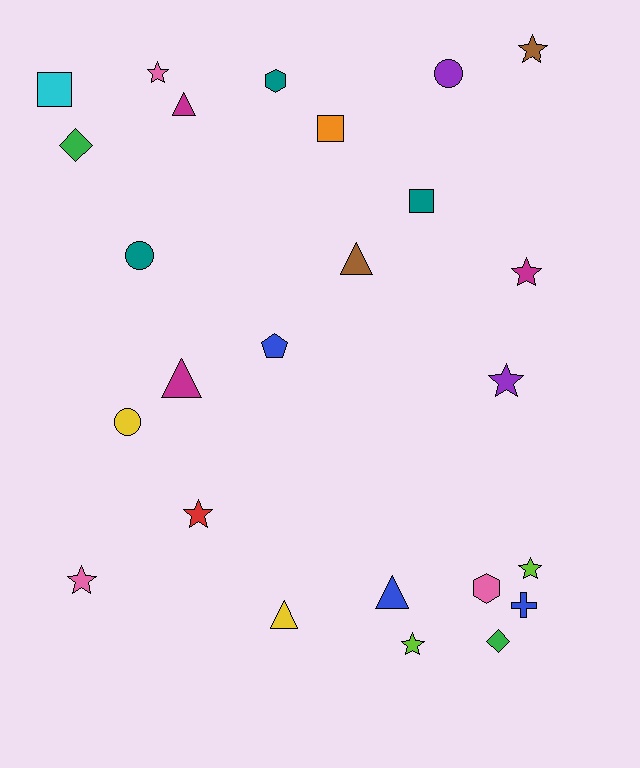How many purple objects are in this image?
There are 2 purple objects.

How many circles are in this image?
There are 3 circles.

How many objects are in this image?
There are 25 objects.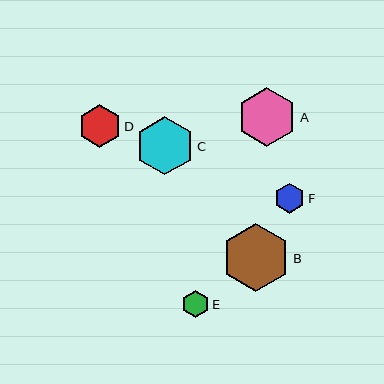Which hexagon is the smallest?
Hexagon E is the smallest with a size of approximately 27 pixels.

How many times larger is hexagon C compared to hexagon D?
Hexagon C is approximately 1.4 times the size of hexagon D.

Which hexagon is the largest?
Hexagon B is the largest with a size of approximately 68 pixels.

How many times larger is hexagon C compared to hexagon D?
Hexagon C is approximately 1.4 times the size of hexagon D.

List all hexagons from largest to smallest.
From largest to smallest: B, A, C, D, F, E.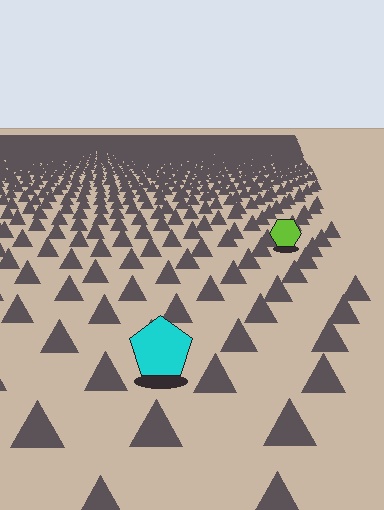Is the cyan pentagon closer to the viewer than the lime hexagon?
Yes. The cyan pentagon is closer — you can tell from the texture gradient: the ground texture is coarser near it.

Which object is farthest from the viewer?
The lime hexagon is farthest from the viewer. It appears smaller and the ground texture around it is denser.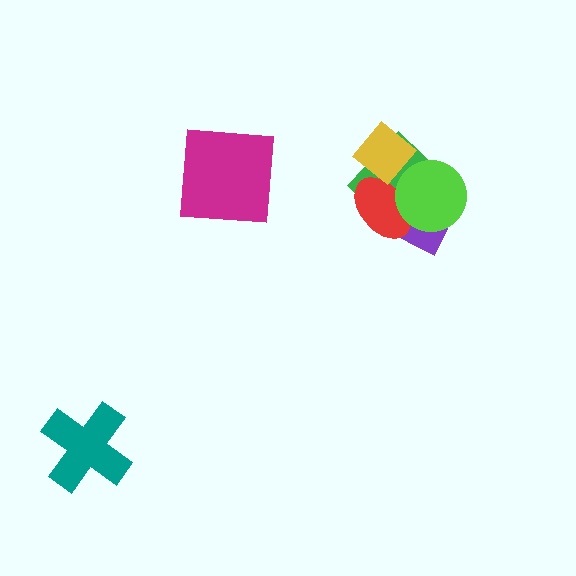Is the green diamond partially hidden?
Yes, it is partially covered by another shape.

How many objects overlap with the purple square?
3 objects overlap with the purple square.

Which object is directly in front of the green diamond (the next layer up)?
The purple square is directly in front of the green diamond.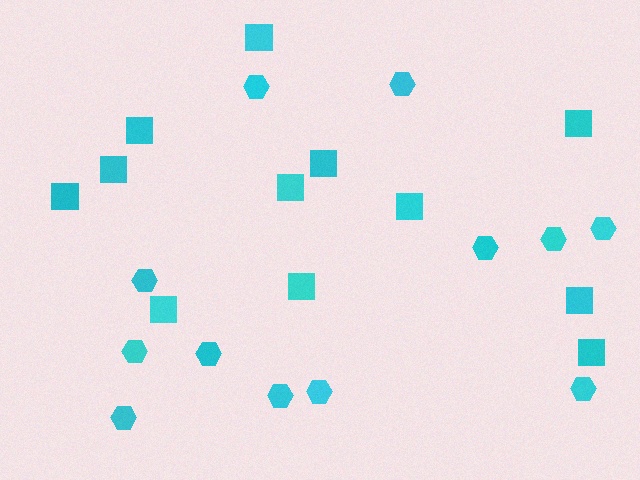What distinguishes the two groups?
There are 2 groups: one group of hexagons (12) and one group of squares (12).